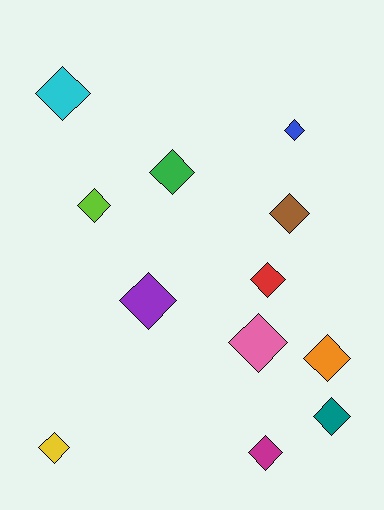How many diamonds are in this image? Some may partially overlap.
There are 12 diamonds.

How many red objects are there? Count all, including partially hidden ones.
There is 1 red object.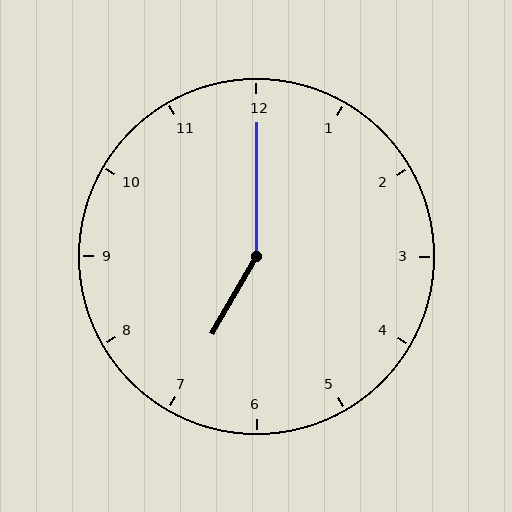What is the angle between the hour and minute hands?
Approximately 150 degrees.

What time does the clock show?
7:00.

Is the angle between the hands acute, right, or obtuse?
It is obtuse.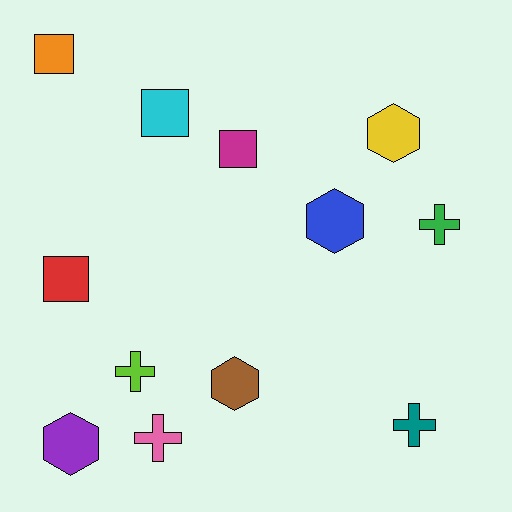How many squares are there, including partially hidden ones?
There are 4 squares.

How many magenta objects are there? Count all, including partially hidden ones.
There is 1 magenta object.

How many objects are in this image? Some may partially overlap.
There are 12 objects.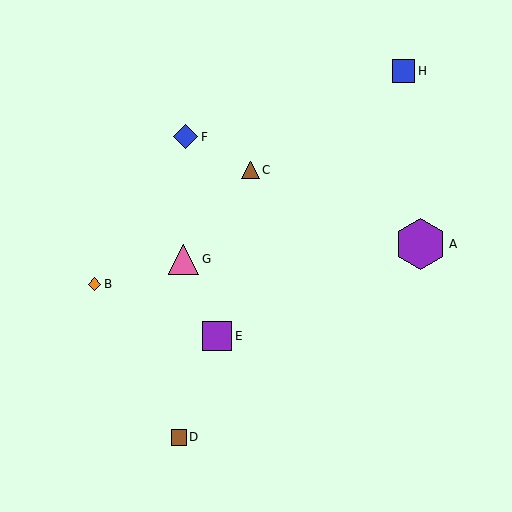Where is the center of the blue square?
The center of the blue square is at (403, 71).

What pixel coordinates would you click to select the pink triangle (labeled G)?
Click at (183, 259) to select the pink triangle G.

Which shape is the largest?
The purple hexagon (labeled A) is the largest.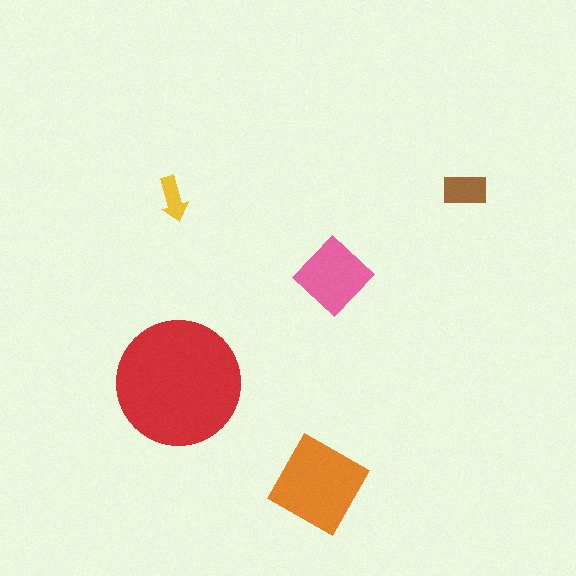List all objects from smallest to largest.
The yellow arrow, the brown rectangle, the pink diamond, the orange square, the red circle.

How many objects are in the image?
There are 5 objects in the image.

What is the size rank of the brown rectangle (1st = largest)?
4th.